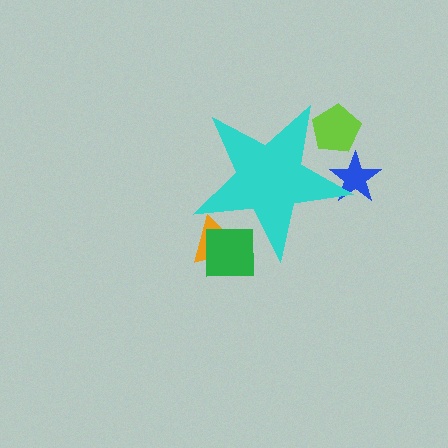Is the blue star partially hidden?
Yes, the blue star is partially hidden behind the cyan star.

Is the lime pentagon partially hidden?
Yes, the lime pentagon is partially hidden behind the cyan star.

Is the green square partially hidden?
Yes, the green square is partially hidden behind the cyan star.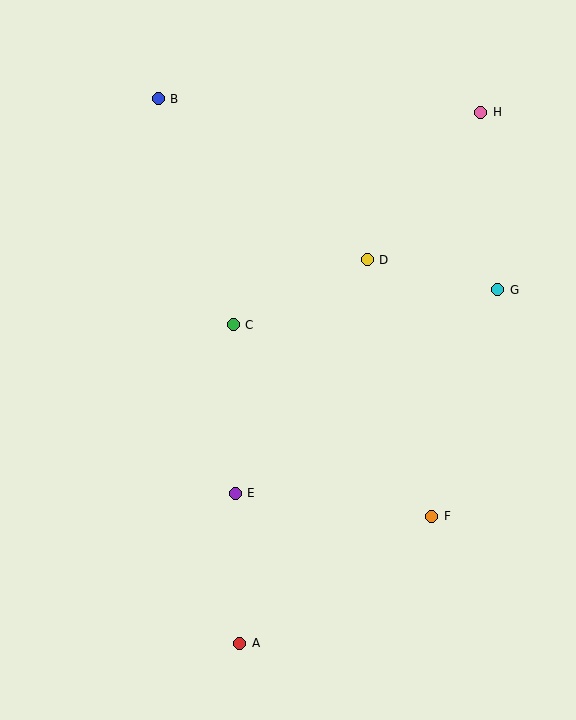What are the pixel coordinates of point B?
Point B is at (158, 99).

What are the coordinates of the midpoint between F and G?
The midpoint between F and G is at (465, 403).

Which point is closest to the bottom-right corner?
Point F is closest to the bottom-right corner.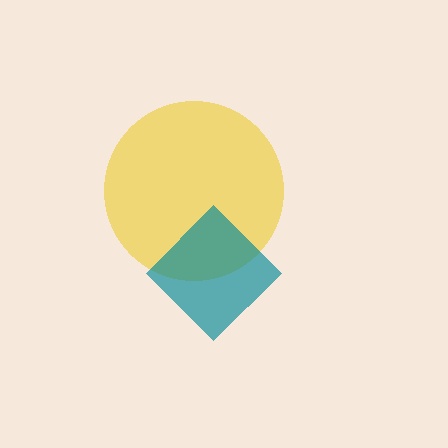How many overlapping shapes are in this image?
There are 2 overlapping shapes in the image.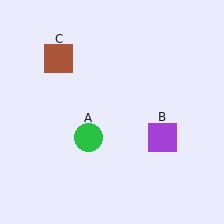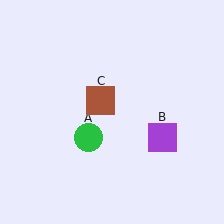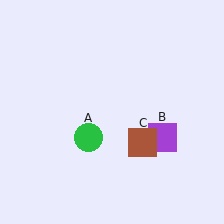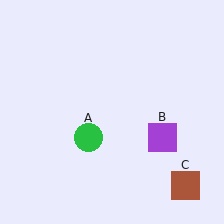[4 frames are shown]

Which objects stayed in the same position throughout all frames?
Green circle (object A) and purple square (object B) remained stationary.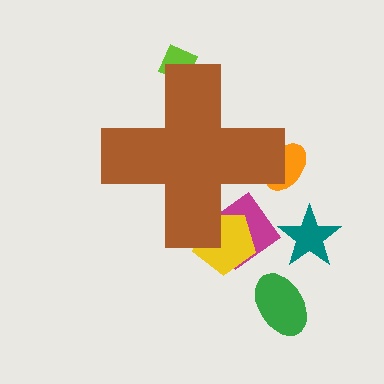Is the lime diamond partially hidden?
Yes, the lime diamond is partially hidden behind the brown cross.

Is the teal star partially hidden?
No, the teal star is fully visible.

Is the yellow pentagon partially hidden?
Yes, the yellow pentagon is partially hidden behind the brown cross.